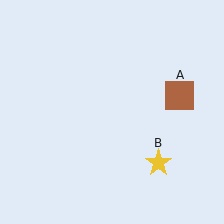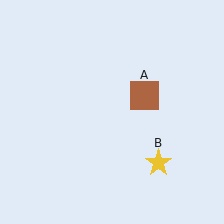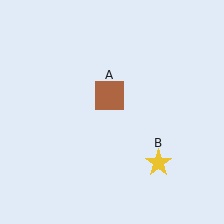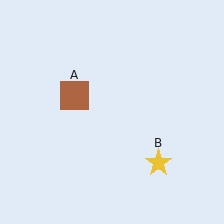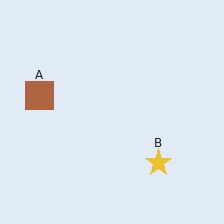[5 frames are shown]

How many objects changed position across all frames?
1 object changed position: brown square (object A).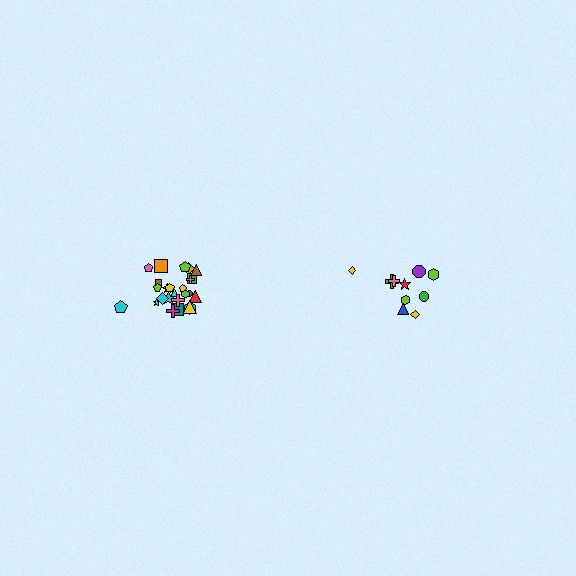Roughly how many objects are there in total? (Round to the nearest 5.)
Roughly 35 objects in total.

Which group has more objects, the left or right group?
The left group.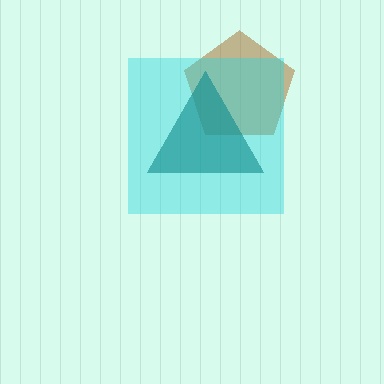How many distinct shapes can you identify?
There are 3 distinct shapes: a brown pentagon, a cyan square, a teal triangle.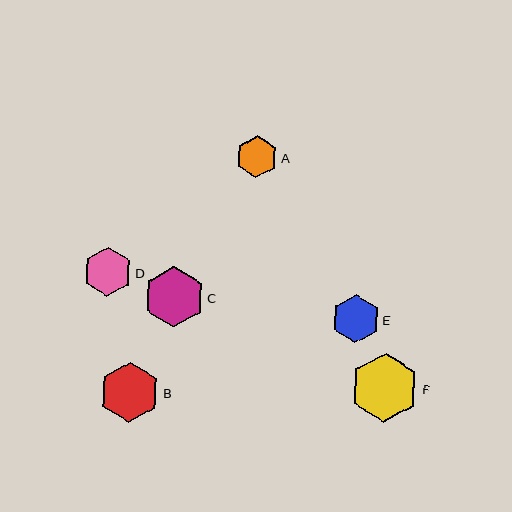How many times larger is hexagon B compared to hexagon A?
Hexagon B is approximately 1.4 times the size of hexagon A.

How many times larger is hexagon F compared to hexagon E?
Hexagon F is approximately 1.4 times the size of hexagon E.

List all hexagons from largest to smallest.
From largest to smallest: F, C, B, D, E, A.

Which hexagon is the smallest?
Hexagon A is the smallest with a size of approximately 42 pixels.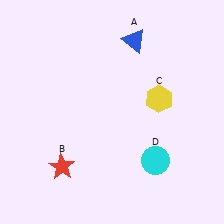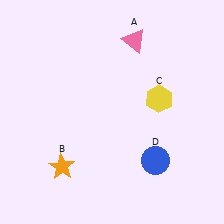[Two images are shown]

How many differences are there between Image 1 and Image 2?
There are 3 differences between the two images.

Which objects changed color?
A changed from blue to pink. B changed from red to orange. D changed from cyan to blue.